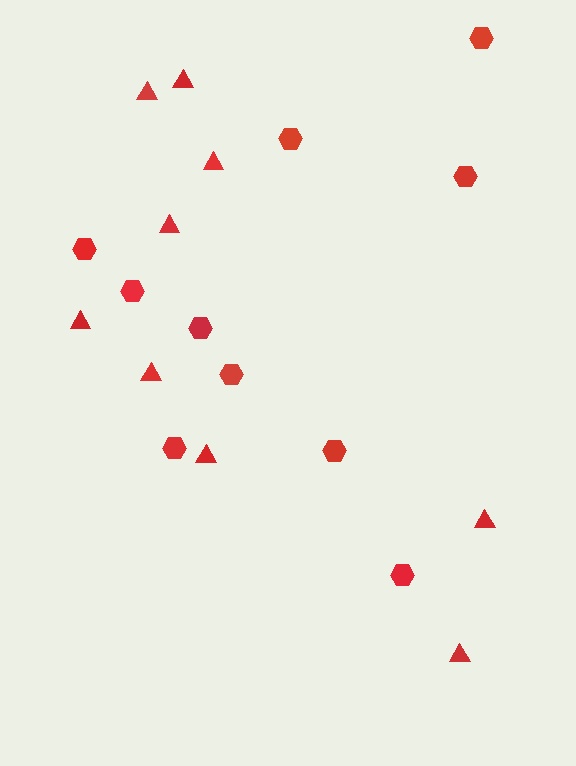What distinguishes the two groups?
There are 2 groups: one group of triangles (9) and one group of hexagons (10).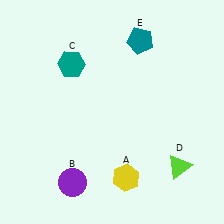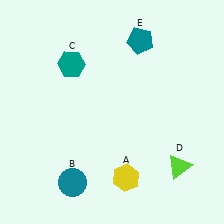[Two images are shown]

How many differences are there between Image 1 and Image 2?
There is 1 difference between the two images.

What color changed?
The circle (B) changed from purple in Image 1 to teal in Image 2.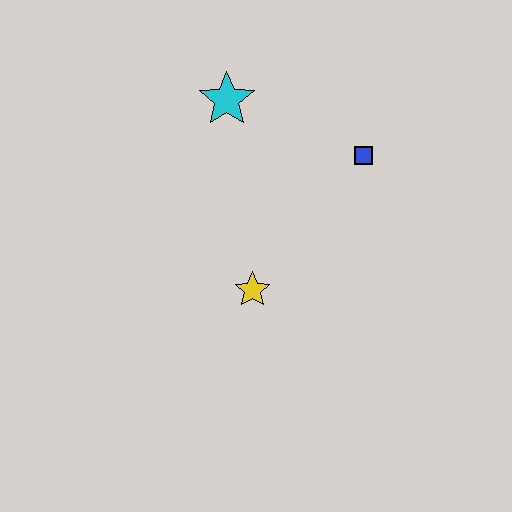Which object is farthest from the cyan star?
The yellow star is farthest from the cyan star.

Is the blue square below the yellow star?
No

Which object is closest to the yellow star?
The blue square is closest to the yellow star.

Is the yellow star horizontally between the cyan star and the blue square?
Yes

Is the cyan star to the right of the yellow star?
No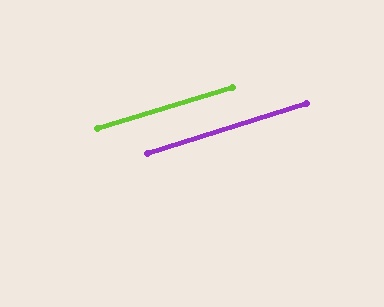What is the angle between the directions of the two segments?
Approximately 1 degree.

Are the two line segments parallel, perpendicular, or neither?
Parallel — their directions differ by only 0.7°.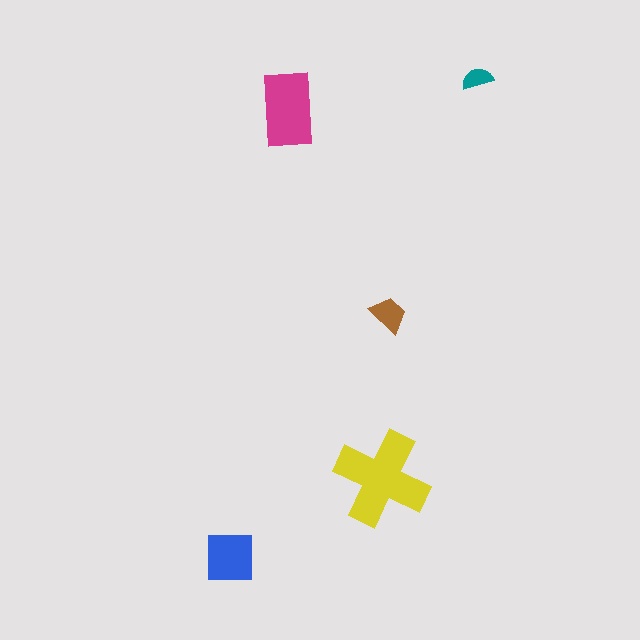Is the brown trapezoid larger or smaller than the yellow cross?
Smaller.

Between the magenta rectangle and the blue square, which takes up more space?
The magenta rectangle.